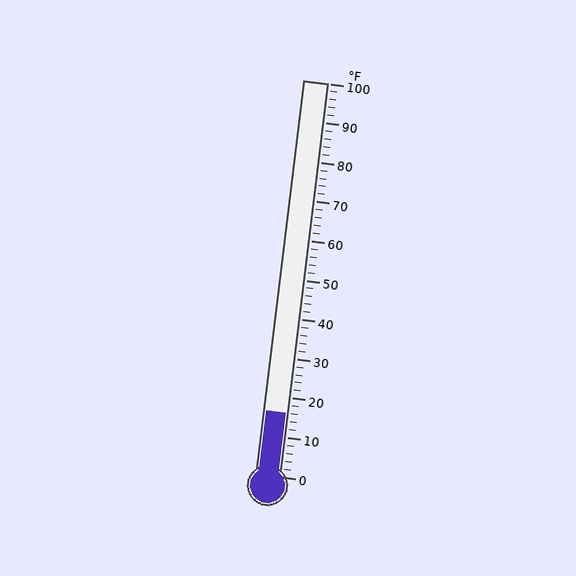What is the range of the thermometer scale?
The thermometer scale ranges from 0°F to 100°F.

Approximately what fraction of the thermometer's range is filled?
The thermometer is filled to approximately 15% of its range.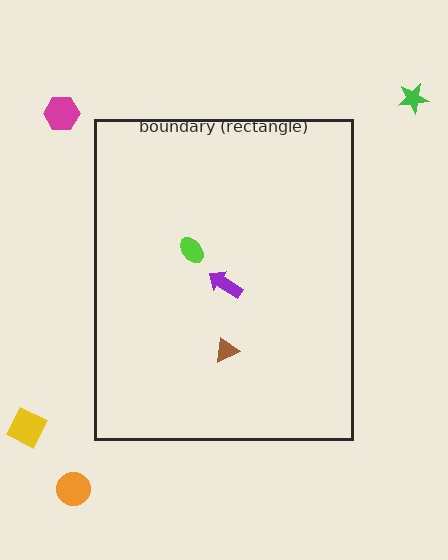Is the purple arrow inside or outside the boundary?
Inside.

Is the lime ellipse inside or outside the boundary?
Inside.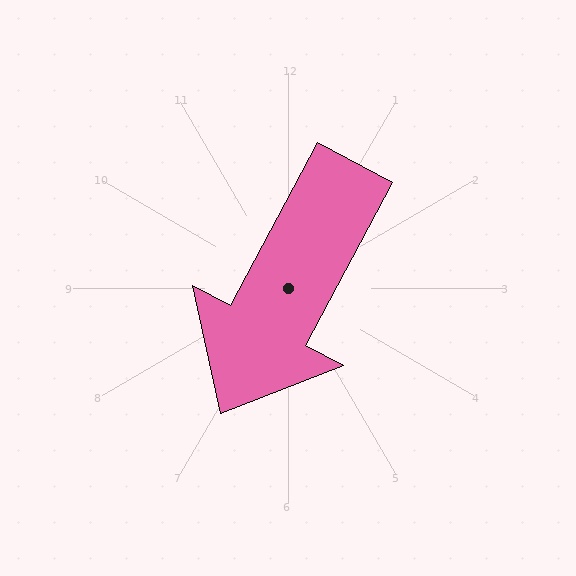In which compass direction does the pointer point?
Southwest.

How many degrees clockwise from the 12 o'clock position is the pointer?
Approximately 208 degrees.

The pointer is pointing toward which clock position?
Roughly 7 o'clock.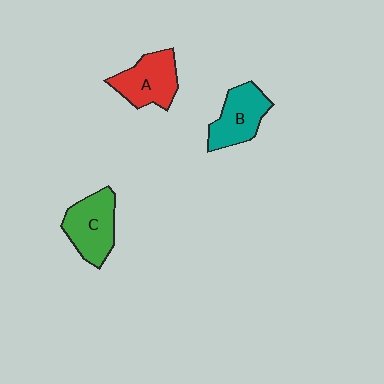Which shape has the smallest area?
Shape B (teal).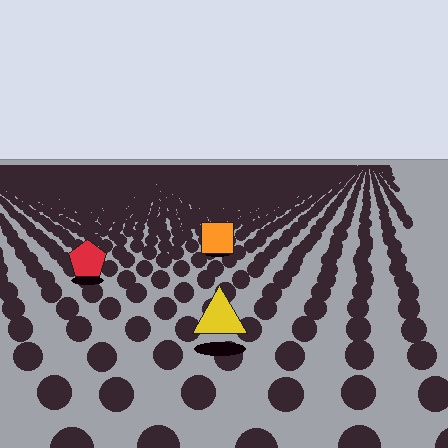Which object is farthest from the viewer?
The orange square is farthest from the viewer. It appears smaller and the ground texture around it is denser.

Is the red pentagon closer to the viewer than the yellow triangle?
No. The yellow triangle is closer — you can tell from the texture gradient: the ground texture is coarser near it.